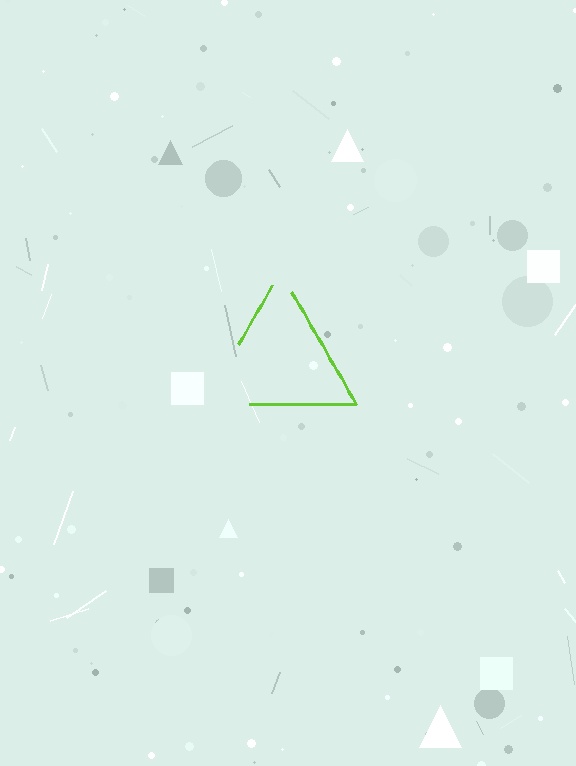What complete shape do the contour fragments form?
The contour fragments form a triangle.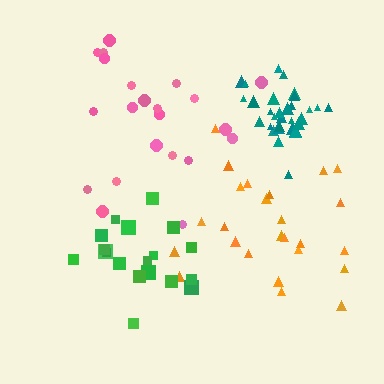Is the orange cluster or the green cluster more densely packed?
Green.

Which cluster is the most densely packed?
Teal.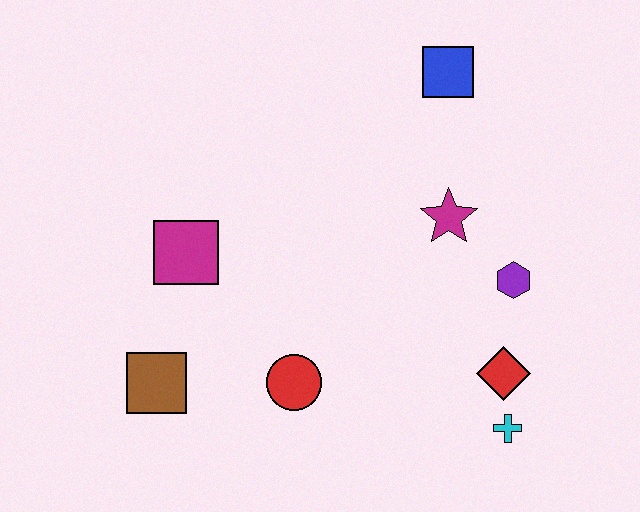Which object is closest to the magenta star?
The purple hexagon is closest to the magenta star.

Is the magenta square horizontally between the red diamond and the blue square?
No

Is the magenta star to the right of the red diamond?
No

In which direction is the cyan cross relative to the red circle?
The cyan cross is to the right of the red circle.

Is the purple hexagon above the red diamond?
Yes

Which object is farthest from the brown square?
The blue square is farthest from the brown square.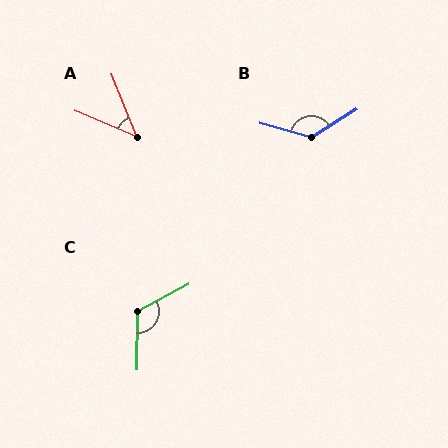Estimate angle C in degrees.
Approximately 119 degrees.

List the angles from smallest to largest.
A (45°), C (119°), B (132°).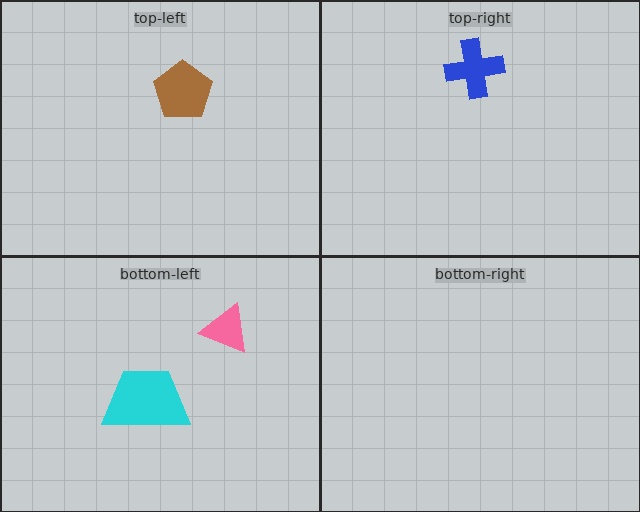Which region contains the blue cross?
The top-right region.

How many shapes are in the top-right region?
1.